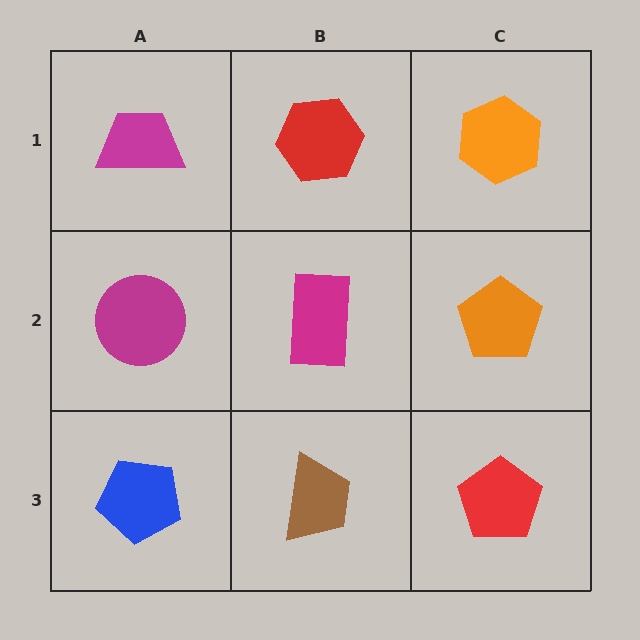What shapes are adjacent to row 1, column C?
An orange pentagon (row 2, column C), a red hexagon (row 1, column B).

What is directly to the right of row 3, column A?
A brown trapezoid.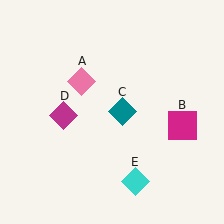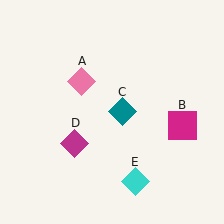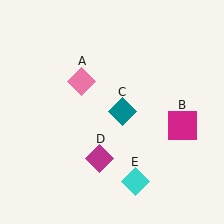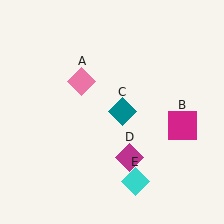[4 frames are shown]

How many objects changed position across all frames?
1 object changed position: magenta diamond (object D).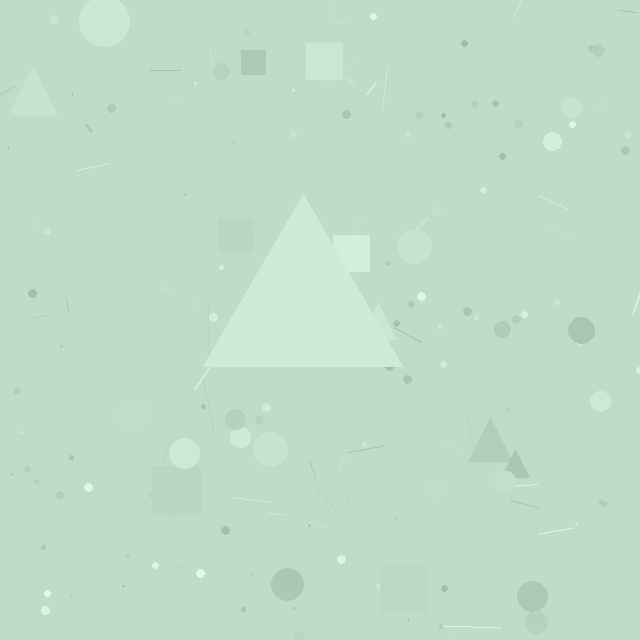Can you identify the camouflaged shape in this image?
The camouflaged shape is a triangle.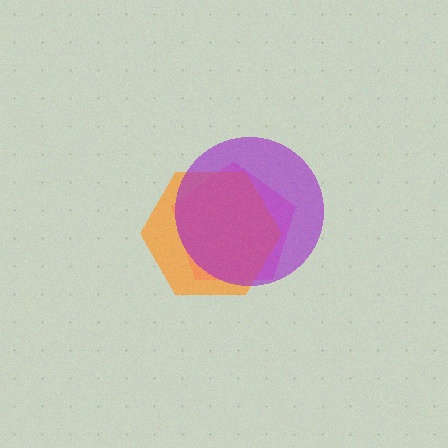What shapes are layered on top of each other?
The layered shapes are: a pink pentagon, an orange hexagon, a purple circle.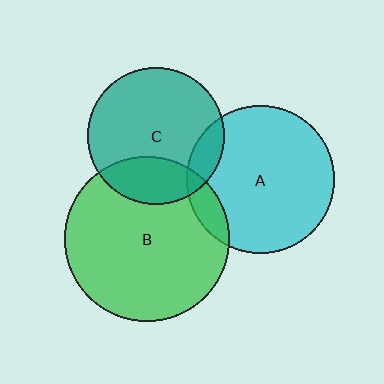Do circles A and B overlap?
Yes.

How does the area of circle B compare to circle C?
Approximately 1.4 times.